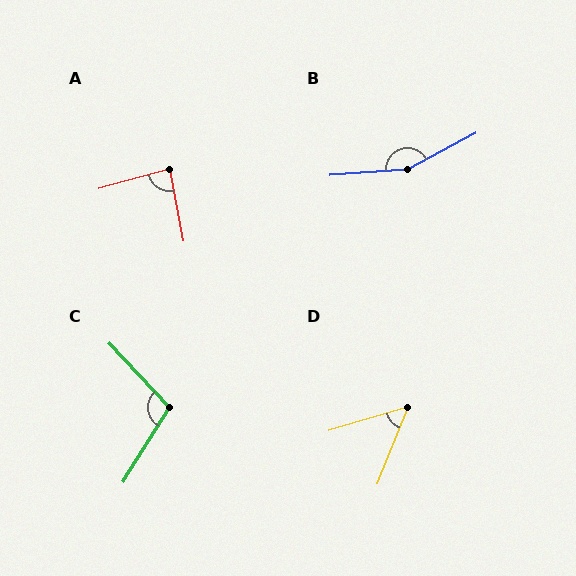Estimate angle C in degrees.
Approximately 105 degrees.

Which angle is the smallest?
D, at approximately 52 degrees.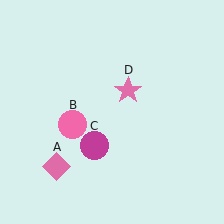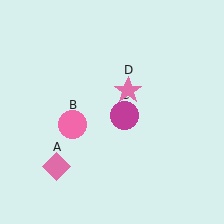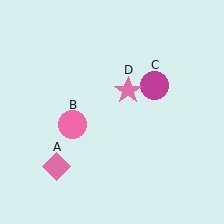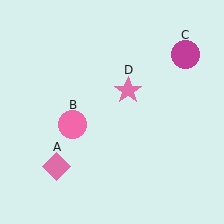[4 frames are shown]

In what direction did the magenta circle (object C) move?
The magenta circle (object C) moved up and to the right.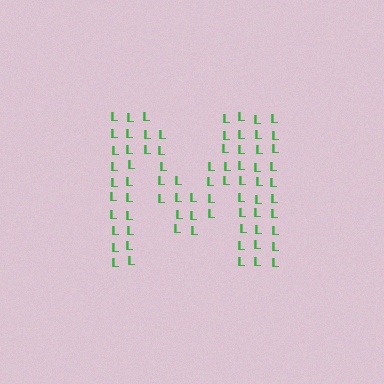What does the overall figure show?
The overall figure shows the letter M.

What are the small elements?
The small elements are letter L's.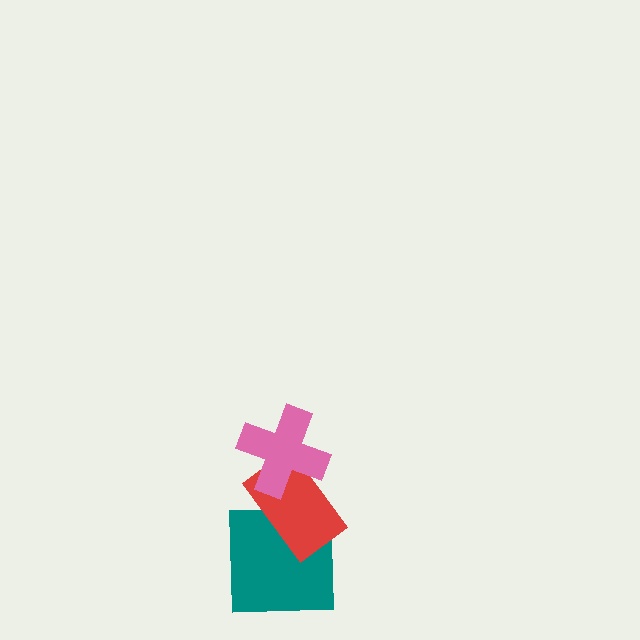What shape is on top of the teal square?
The red rectangle is on top of the teal square.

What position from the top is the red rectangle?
The red rectangle is 2nd from the top.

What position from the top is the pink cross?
The pink cross is 1st from the top.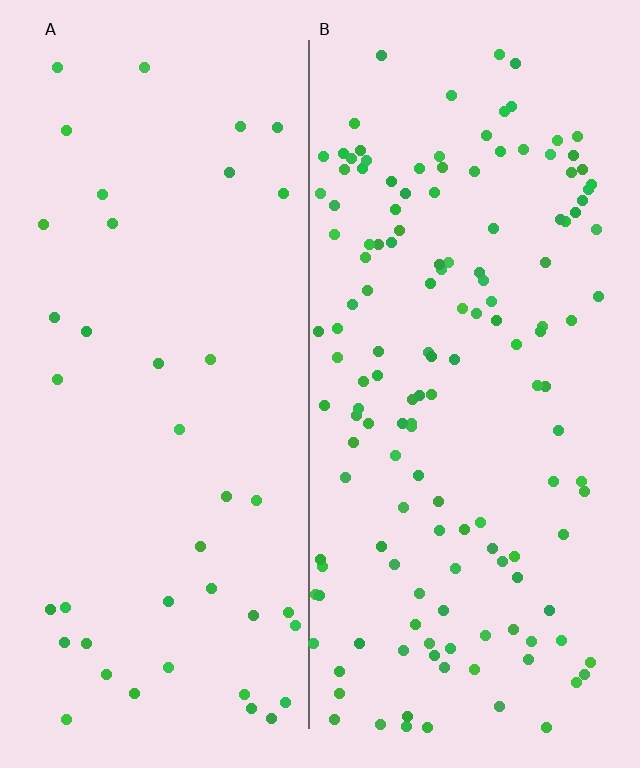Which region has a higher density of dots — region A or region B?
B (the right).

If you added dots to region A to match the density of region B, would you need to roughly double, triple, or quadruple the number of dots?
Approximately quadruple.